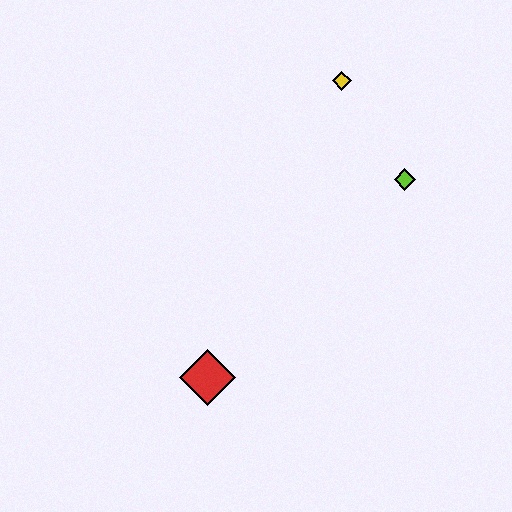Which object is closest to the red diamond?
The lime diamond is closest to the red diamond.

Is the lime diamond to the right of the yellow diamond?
Yes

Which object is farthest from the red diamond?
The yellow diamond is farthest from the red diamond.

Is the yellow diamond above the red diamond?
Yes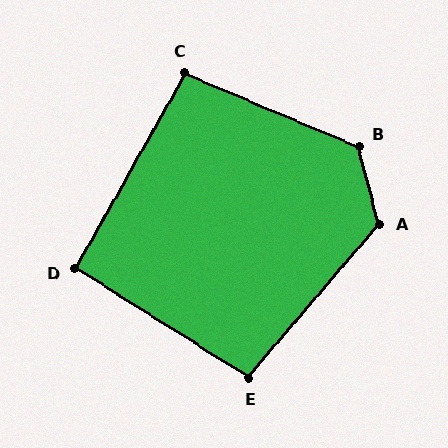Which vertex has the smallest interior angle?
D, at approximately 93 degrees.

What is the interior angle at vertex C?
Approximately 97 degrees (obtuse).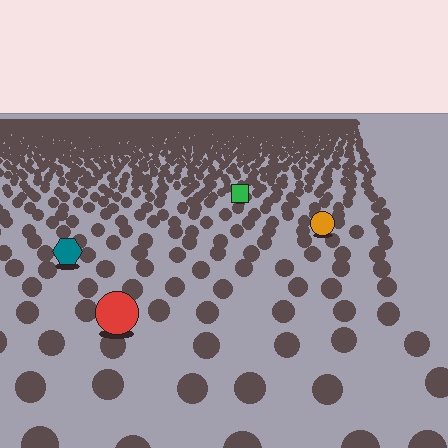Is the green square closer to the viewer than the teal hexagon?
No. The teal hexagon is closer — you can tell from the texture gradient: the ground texture is coarser near it.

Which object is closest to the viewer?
The red circle is closest. The texture marks near it are larger and more spread out.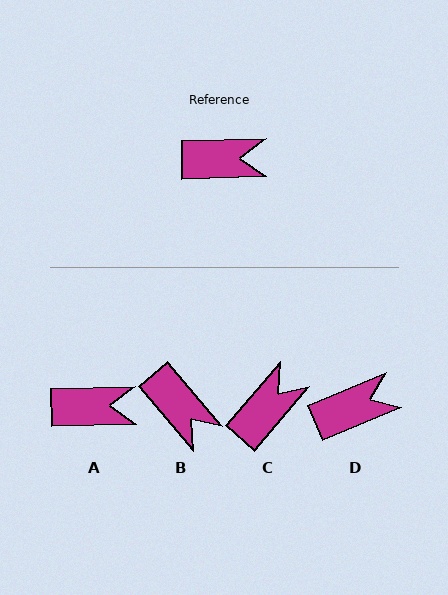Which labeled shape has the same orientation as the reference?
A.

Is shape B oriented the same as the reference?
No, it is off by about 51 degrees.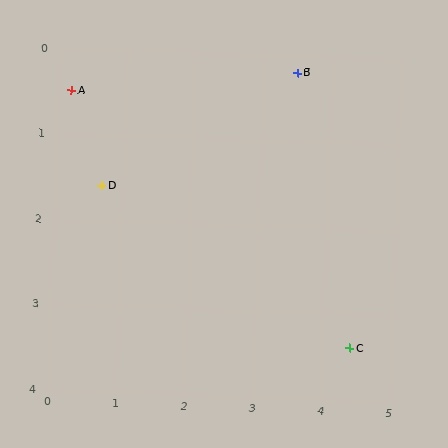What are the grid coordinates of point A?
Point A is at approximately (0.2, 0.5).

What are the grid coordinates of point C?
Point C is at approximately (4.4, 3.4).